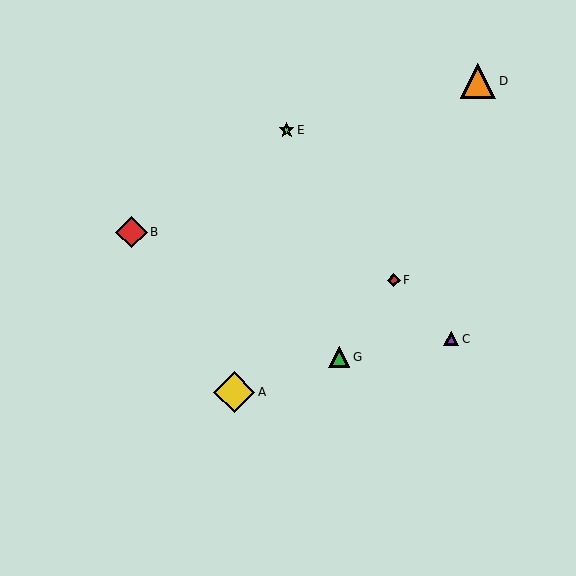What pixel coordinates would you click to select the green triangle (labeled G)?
Click at (339, 357) to select the green triangle G.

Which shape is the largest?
The yellow diamond (labeled A) is the largest.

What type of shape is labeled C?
Shape C is a purple triangle.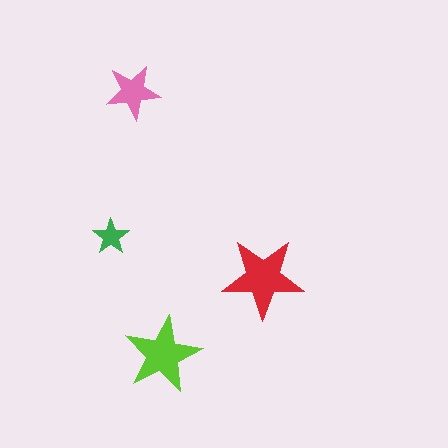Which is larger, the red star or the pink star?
The red one.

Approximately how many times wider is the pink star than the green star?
About 1.5 times wider.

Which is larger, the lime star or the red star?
The red one.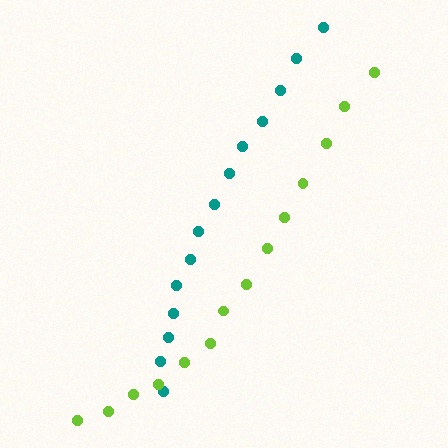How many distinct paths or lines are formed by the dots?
There are 2 distinct paths.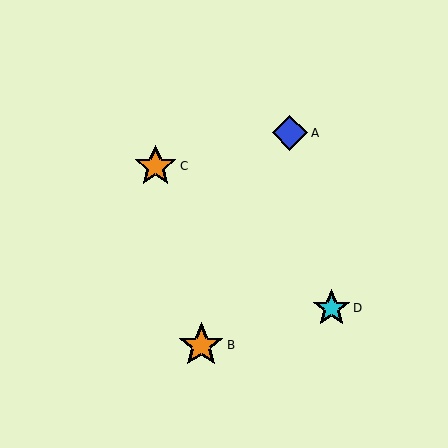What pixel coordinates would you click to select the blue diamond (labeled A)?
Click at (290, 133) to select the blue diamond A.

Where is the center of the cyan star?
The center of the cyan star is at (331, 308).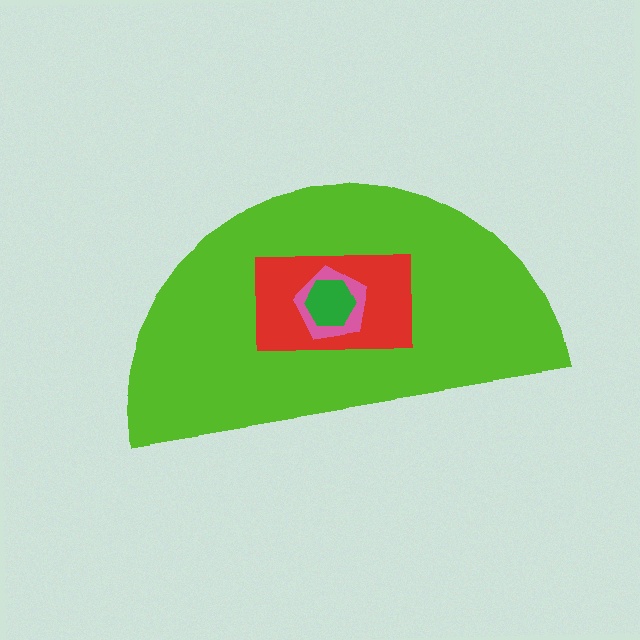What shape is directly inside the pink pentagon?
The green hexagon.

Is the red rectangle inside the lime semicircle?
Yes.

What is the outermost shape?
The lime semicircle.